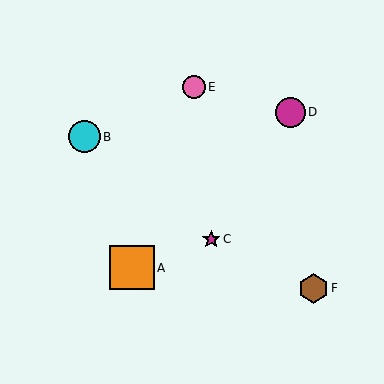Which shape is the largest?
The orange square (labeled A) is the largest.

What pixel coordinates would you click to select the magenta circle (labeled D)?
Click at (290, 112) to select the magenta circle D.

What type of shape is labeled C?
Shape C is a magenta star.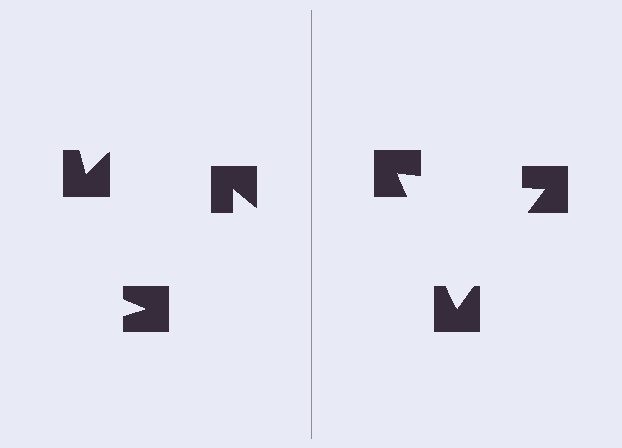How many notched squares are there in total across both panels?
6 — 3 on each side.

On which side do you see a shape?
An illusory triangle appears on the right side. On the left side the wedge cuts are rotated, so no coherent shape forms.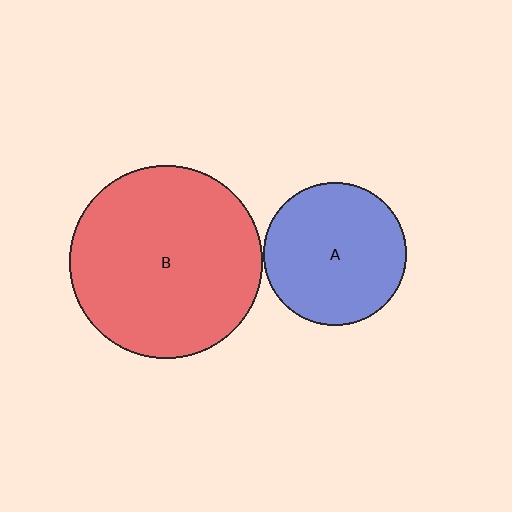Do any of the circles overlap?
No, none of the circles overlap.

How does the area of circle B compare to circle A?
Approximately 1.8 times.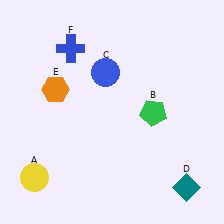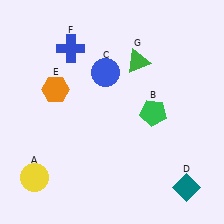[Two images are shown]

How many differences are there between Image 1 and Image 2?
There is 1 difference between the two images.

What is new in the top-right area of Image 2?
A green triangle (G) was added in the top-right area of Image 2.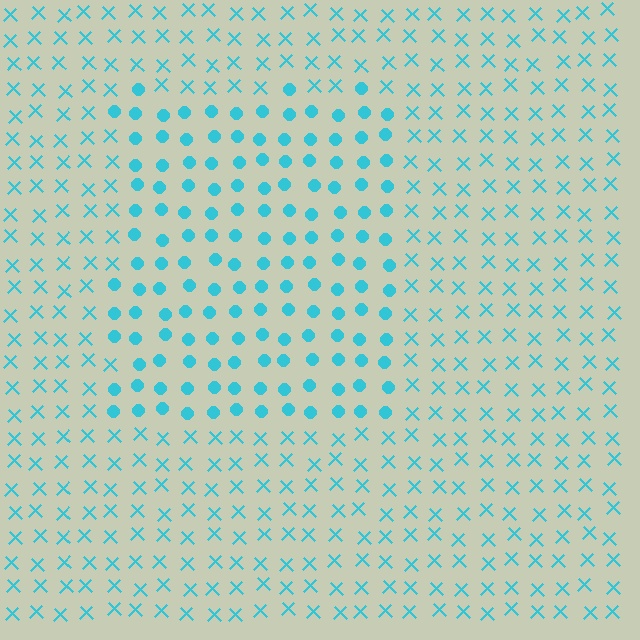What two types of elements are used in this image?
The image uses circles inside the rectangle region and X marks outside it.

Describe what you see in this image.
The image is filled with small cyan elements arranged in a uniform grid. A rectangle-shaped region contains circles, while the surrounding area contains X marks. The boundary is defined purely by the change in element shape.